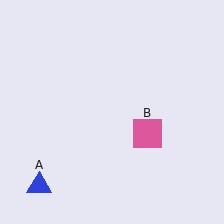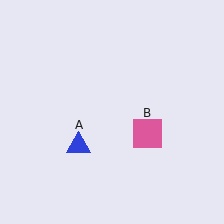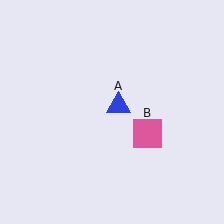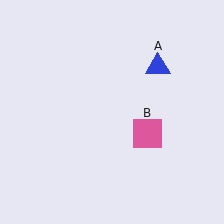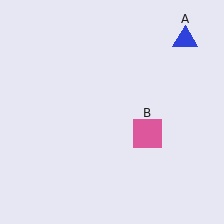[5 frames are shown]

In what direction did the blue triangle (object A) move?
The blue triangle (object A) moved up and to the right.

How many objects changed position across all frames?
1 object changed position: blue triangle (object A).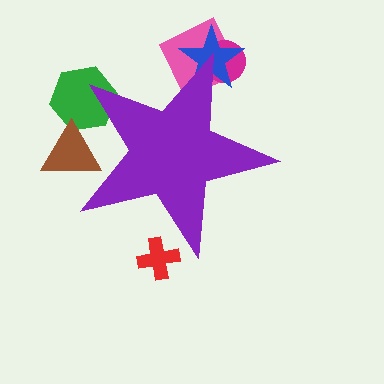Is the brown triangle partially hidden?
Yes, the brown triangle is partially hidden behind the purple star.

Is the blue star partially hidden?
Yes, the blue star is partially hidden behind the purple star.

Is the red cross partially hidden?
Yes, the red cross is partially hidden behind the purple star.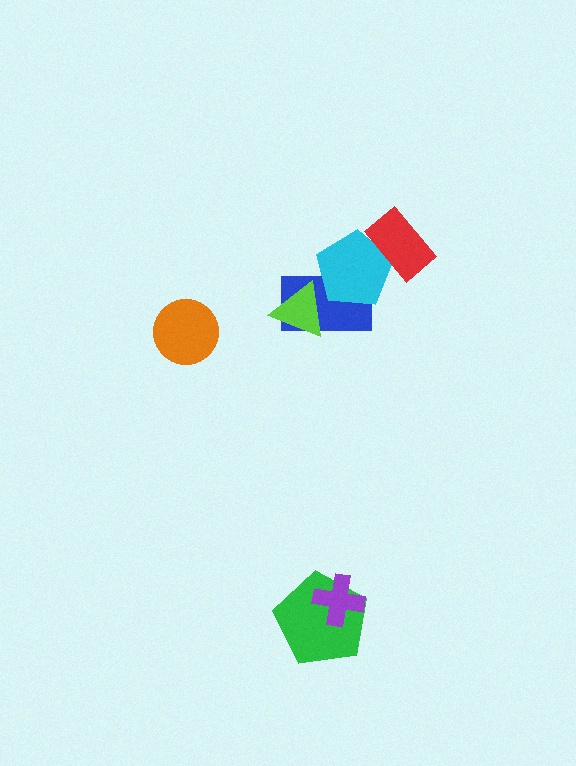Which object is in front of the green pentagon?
The purple cross is in front of the green pentagon.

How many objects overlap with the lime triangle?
1 object overlaps with the lime triangle.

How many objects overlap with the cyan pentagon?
2 objects overlap with the cyan pentagon.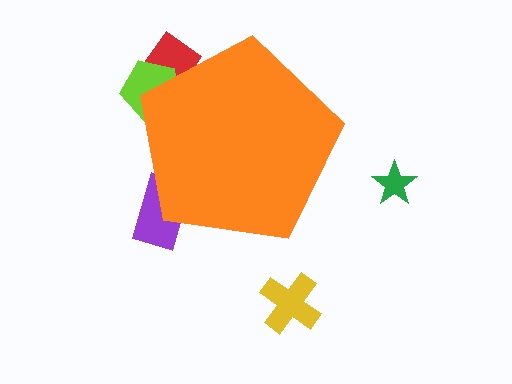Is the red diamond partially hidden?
Yes, the red diamond is partially hidden behind the orange pentagon.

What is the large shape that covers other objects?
An orange pentagon.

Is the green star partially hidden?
No, the green star is fully visible.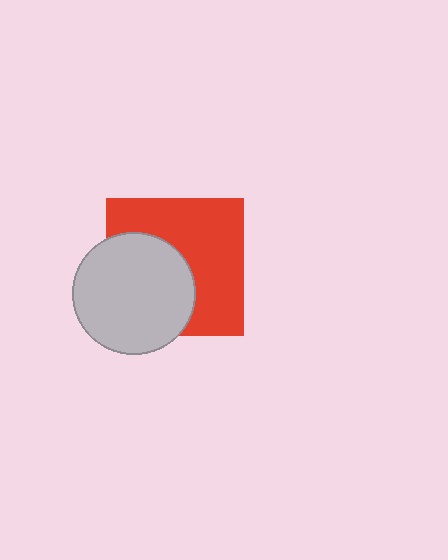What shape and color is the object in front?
The object in front is a light gray circle.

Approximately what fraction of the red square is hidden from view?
Roughly 43% of the red square is hidden behind the light gray circle.